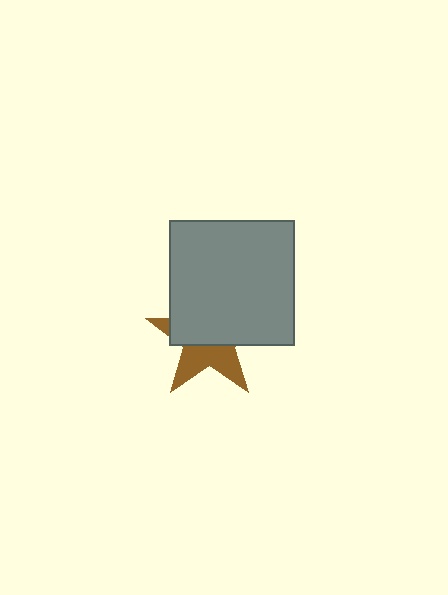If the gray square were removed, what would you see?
You would see the complete brown star.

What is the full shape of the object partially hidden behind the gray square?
The partially hidden object is a brown star.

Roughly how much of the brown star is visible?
A small part of it is visible (roughly 42%).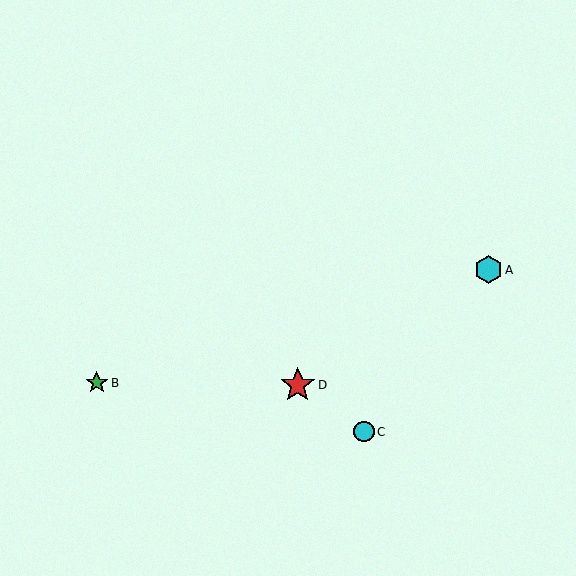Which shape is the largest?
The red star (labeled D) is the largest.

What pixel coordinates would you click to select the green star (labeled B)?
Click at (97, 383) to select the green star B.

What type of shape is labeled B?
Shape B is a green star.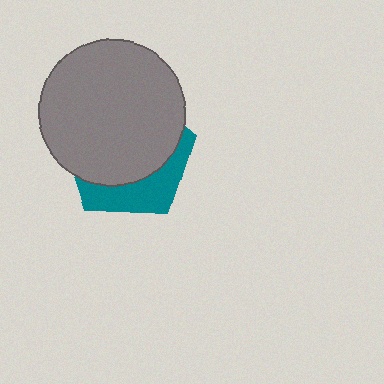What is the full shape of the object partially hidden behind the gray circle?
The partially hidden object is a teal pentagon.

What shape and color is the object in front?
The object in front is a gray circle.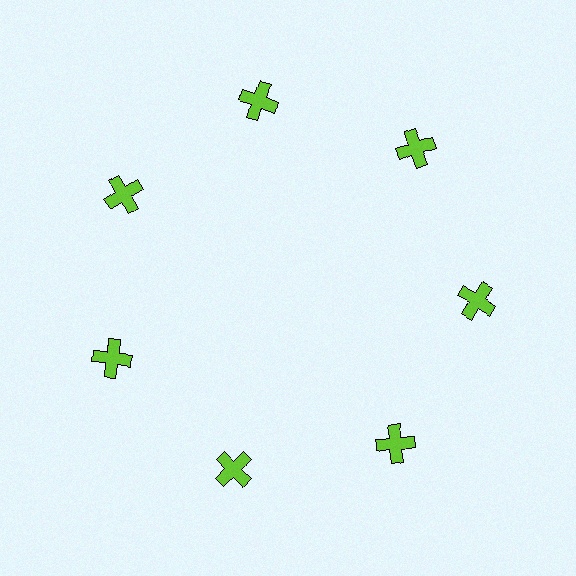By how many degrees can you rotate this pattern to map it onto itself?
The pattern maps onto itself every 51 degrees of rotation.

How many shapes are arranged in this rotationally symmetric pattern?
There are 7 shapes, arranged in 7 groups of 1.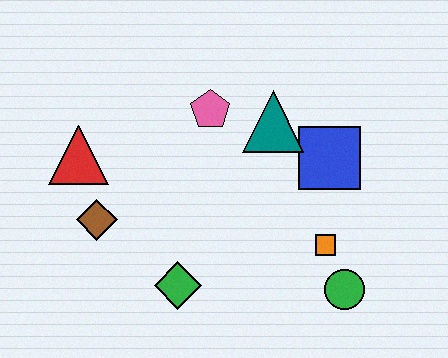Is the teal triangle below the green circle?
No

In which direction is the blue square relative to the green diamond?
The blue square is to the right of the green diamond.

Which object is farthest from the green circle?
The red triangle is farthest from the green circle.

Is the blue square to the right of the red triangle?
Yes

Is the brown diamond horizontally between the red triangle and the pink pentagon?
Yes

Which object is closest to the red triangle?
The brown diamond is closest to the red triangle.